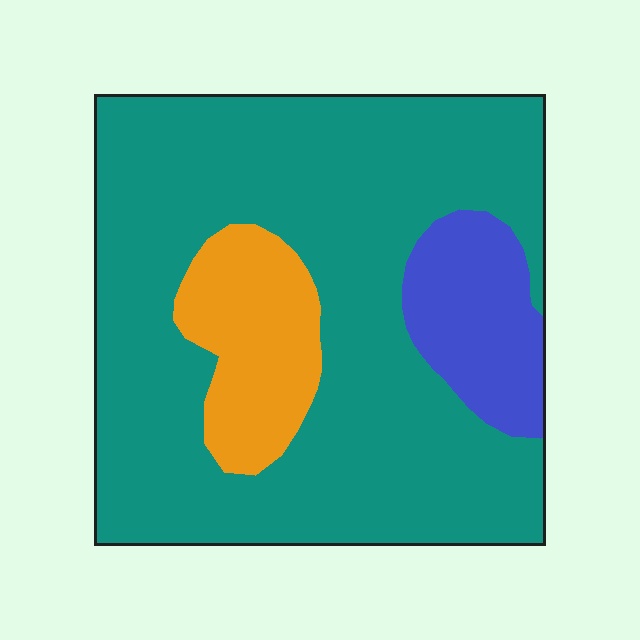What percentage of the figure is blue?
Blue covers around 10% of the figure.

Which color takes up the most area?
Teal, at roughly 75%.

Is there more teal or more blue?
Teal.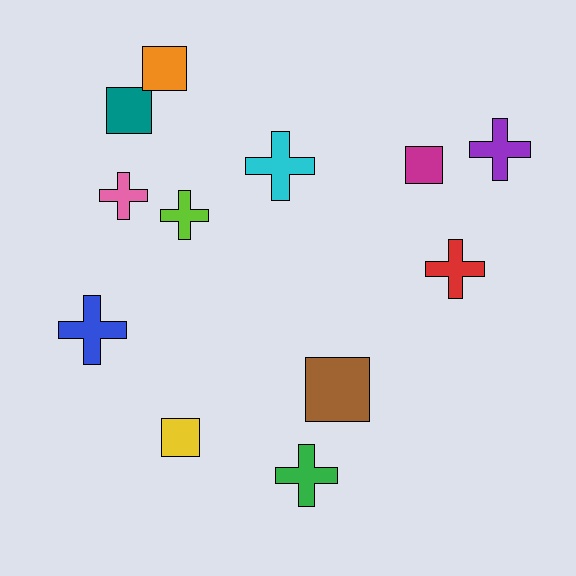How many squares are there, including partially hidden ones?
There are 5 squares.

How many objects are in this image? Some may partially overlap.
There are 12 objects.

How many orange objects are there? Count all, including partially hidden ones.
There is 1 orange object.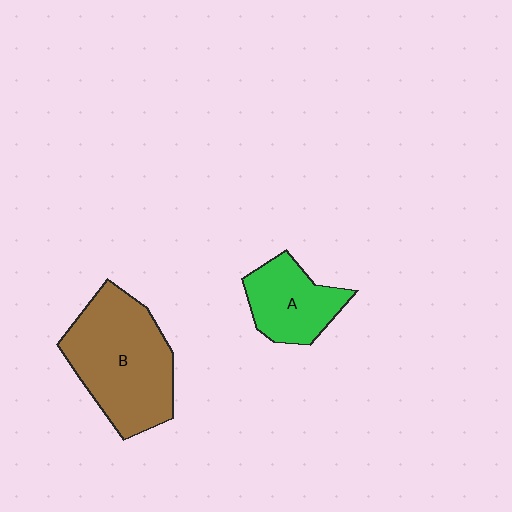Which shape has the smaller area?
Shape A (green).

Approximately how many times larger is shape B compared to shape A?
Approximately 1.8 times.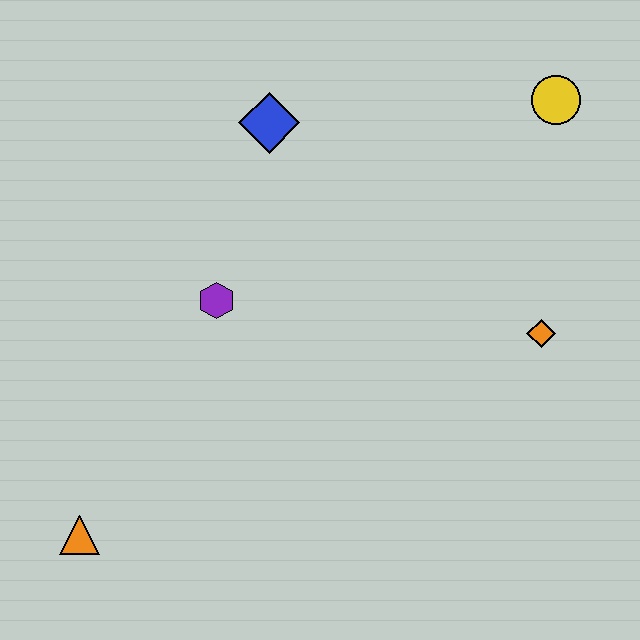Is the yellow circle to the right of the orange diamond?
Yes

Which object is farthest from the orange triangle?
The yellow circle is farthest from the orange triangle.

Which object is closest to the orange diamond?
The yellow circle is closest to the orange diamond.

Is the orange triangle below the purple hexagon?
Yes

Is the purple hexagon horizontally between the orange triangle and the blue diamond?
Yes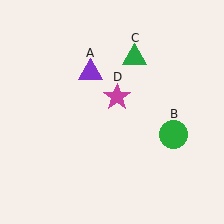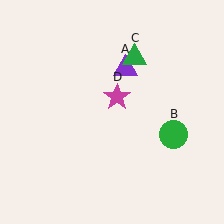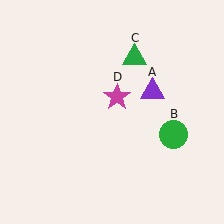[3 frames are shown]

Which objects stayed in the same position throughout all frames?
Green circle (object B) and green triangle (object C) and magenta star (object D) remained stationary.